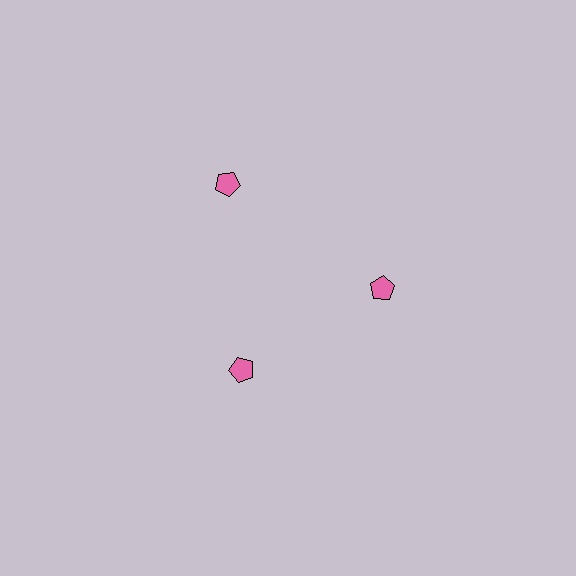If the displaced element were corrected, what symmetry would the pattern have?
It would have 3-fold rotational symmetry — the pattern would map onto itself every 120 degrees.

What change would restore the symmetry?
The symmetry would be restored by moving it inward, back onto the ring so that all 3 pentagons sit at equal angles and equal distance from the center.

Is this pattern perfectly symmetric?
No. The 3 pink pentagons are arranged in a ring, but one element near the 11 o'clock position is pushed outward from the center, breaking the 3-fold rotational symmetry.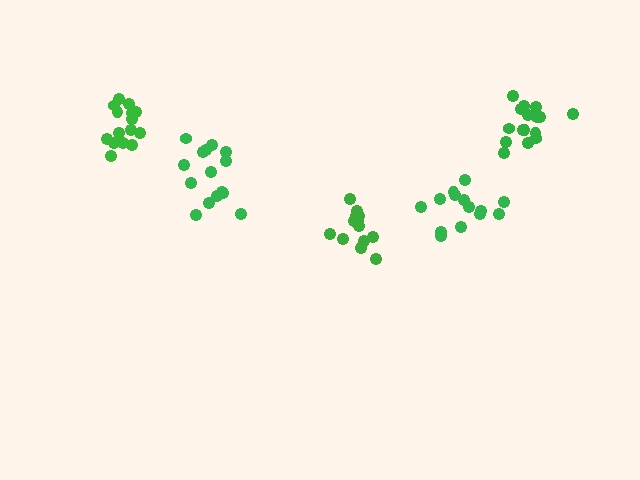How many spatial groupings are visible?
There are 5 spatial groupings.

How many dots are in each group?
Group 1: 15 dots, Group 2: 15 dots, Group 3: 16 dots, Group 4: 14 dots, Group 5: 14 dots (74 total).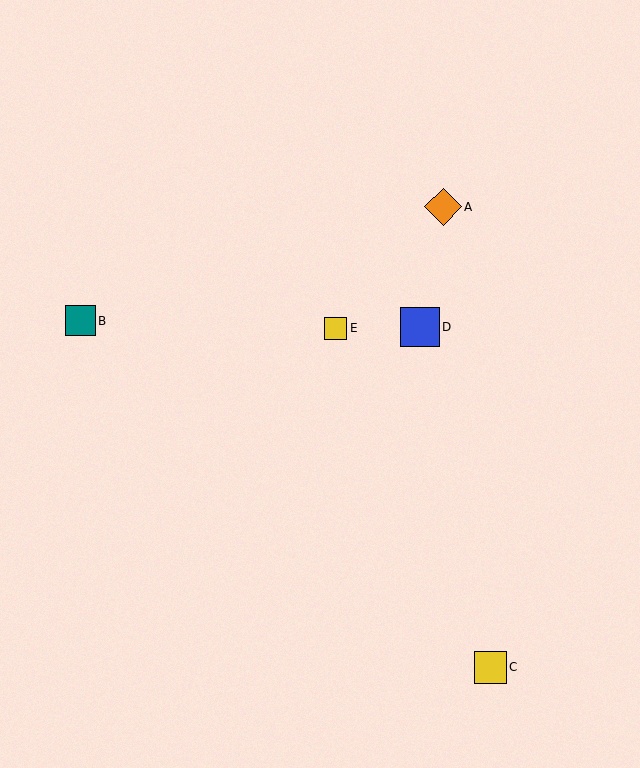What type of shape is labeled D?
Shape D is a blue square.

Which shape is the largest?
The blue square (labeled D) is the largest.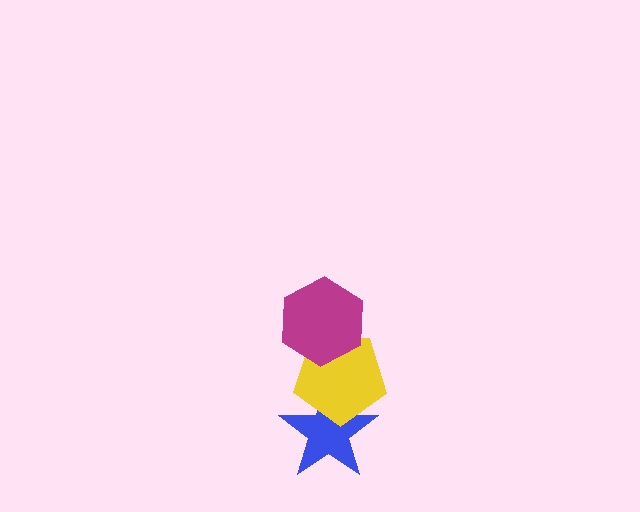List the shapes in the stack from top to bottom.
From top to bottom: the magenta hexagon, the yellow pentagon, the blue star.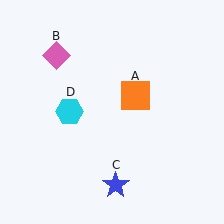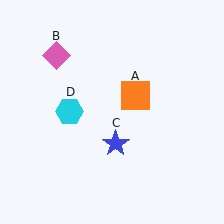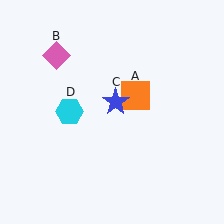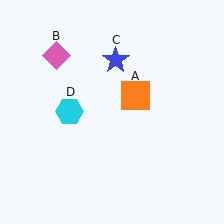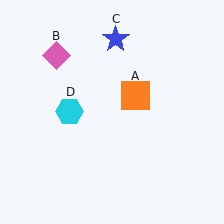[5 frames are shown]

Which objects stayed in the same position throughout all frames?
Orange square (object A) and pink diamond (object B) and cyan hexagon (object D) remained stationary.